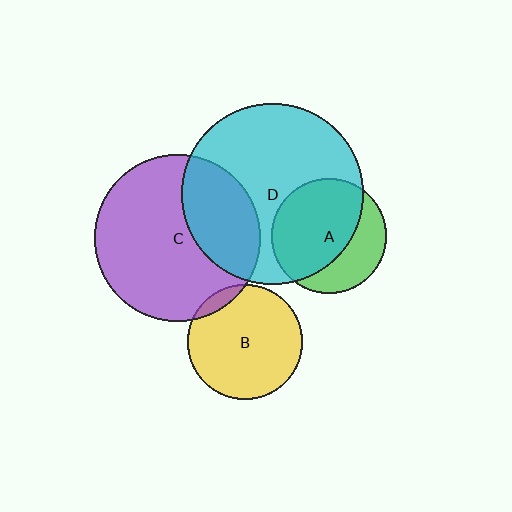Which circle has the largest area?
Circle D (cyan).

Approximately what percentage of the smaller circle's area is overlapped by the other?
Approximately 65%.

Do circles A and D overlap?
Yes.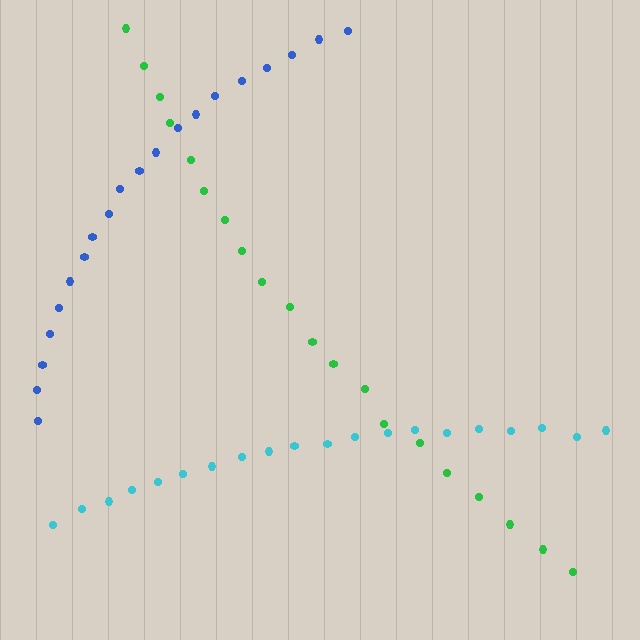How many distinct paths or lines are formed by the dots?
There are 3 distinct paths.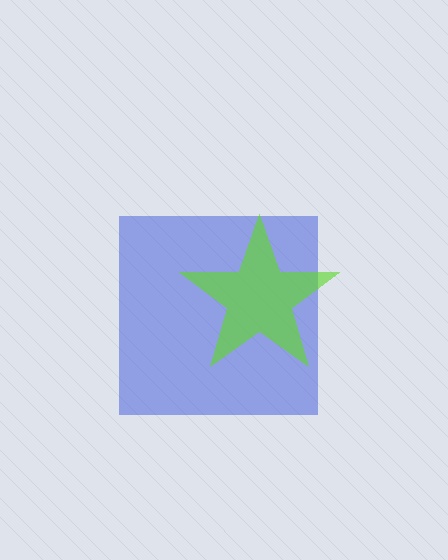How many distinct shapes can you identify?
There are 2 distinct shapes: a blue square, a lime star.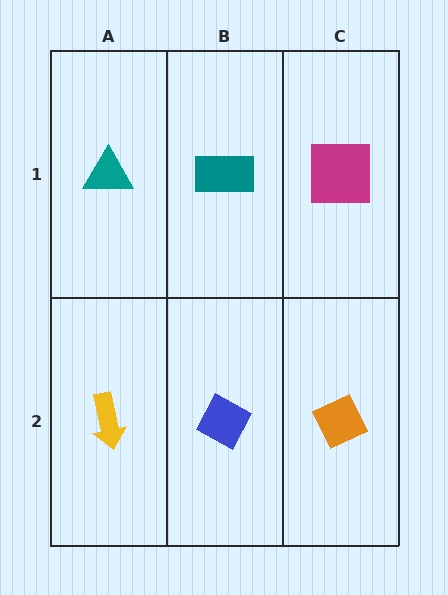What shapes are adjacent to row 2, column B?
A teal rectangle (row 1, column B), a yellow arrow (row 2, column A), an orange diamond (row 2, column C).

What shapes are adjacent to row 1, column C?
An orange diamond (row 2, column C), a teal rectangle (row 1, column B).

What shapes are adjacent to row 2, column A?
A teal triangle (row 1, column A), a blue diamond (row 2, column B).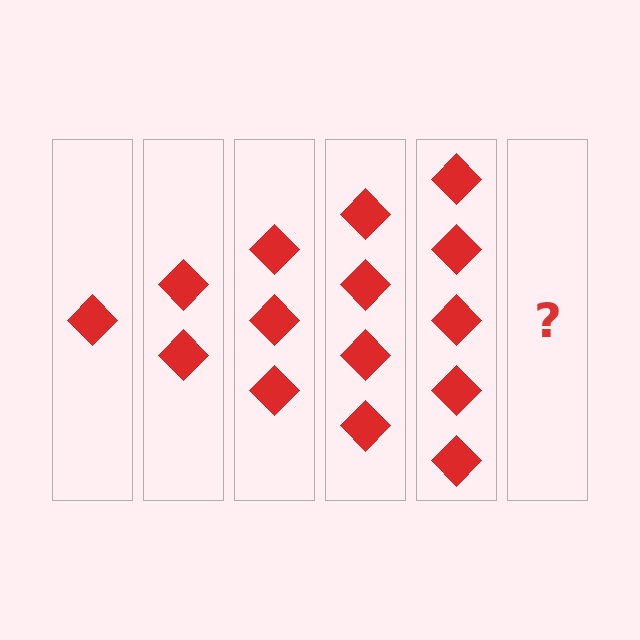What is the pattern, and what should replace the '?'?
The pattern is that each step adds one more diamond. The '?' should be 6 diamonds.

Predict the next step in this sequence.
The next step is 6 diamonds.